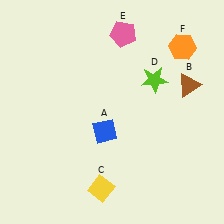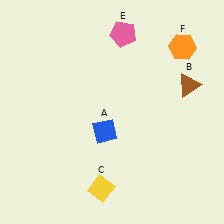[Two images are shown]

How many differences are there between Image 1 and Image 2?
There is 1 difference between the two images.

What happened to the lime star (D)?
The lime star (D) was removed in Image 2. It was in the top-right area of Image 1.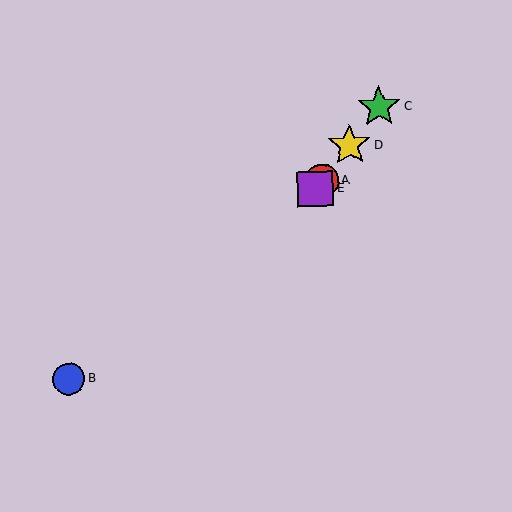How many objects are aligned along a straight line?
4 objects (A, C, D, E) are aligned along a straight line.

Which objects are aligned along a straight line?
Objects A, C, D, E are aligned along a straight line.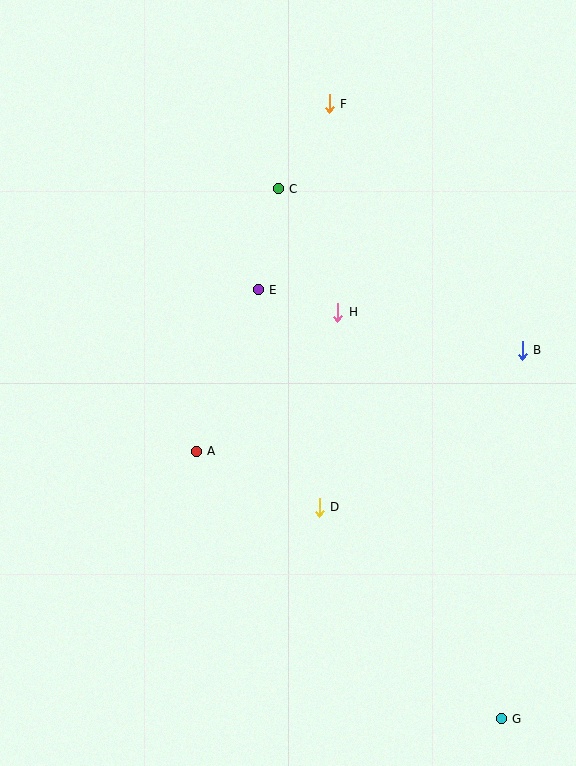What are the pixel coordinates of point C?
Point C is at (278, 189).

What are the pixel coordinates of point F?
Point F is at (329, 104).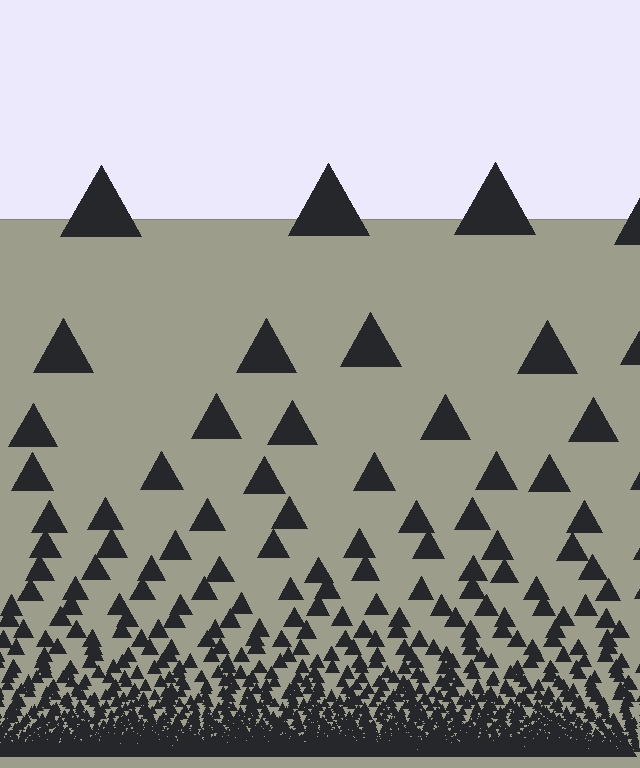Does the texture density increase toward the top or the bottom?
Density increases toward the bottom.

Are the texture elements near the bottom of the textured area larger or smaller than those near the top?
Smaller. The gradient is inverted — elements near the bottom are smaller and denser.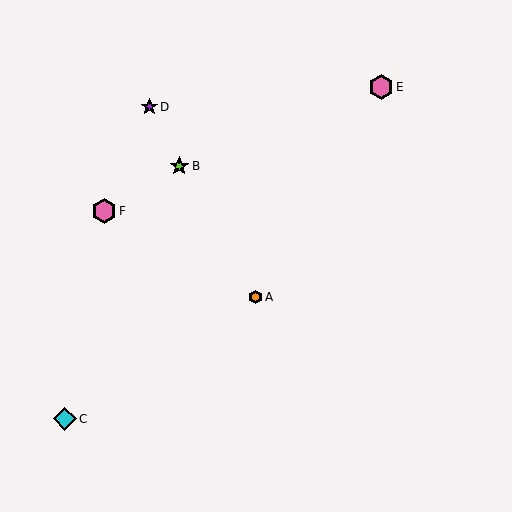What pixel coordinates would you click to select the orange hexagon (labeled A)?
Click at (255, 297) to select the orange hexagon A.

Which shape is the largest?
The pink hexagon (labeled E) is the largest.